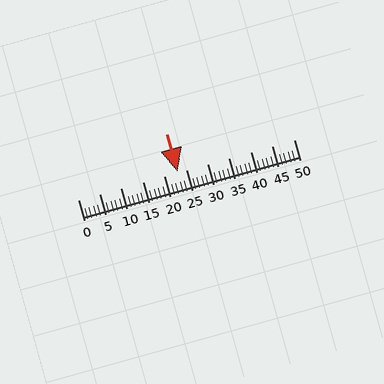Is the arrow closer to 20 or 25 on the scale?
The arrow is closer to 25.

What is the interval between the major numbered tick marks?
The major tick marks are spaced 5 units apart.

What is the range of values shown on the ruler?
The ruler shows values from 0 to 50.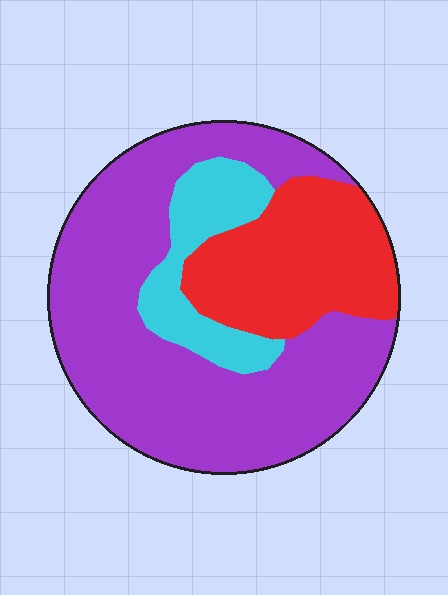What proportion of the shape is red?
Red takes up about one quarter (1/4) of the shape.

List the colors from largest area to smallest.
From largest to smallest: purple, red, cyan.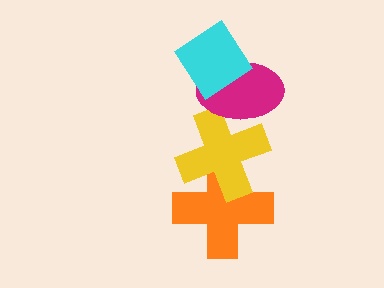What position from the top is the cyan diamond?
The cyan diamond is 1st from the top.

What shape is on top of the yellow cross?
The magenta ellipse is on top of the yellow cross.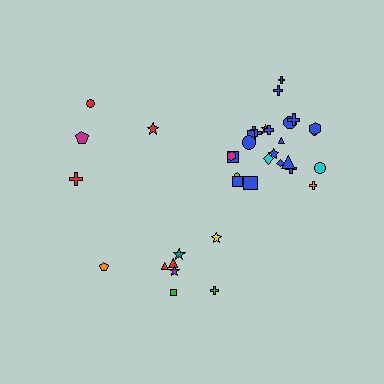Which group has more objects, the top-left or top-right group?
The top-right group.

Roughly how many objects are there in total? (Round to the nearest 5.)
Roughly 35 objects in total.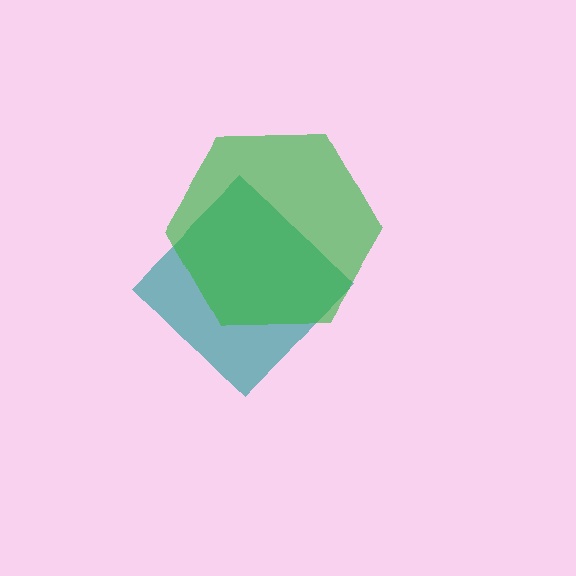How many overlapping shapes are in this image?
There are 2 overlapping shapes in the image.